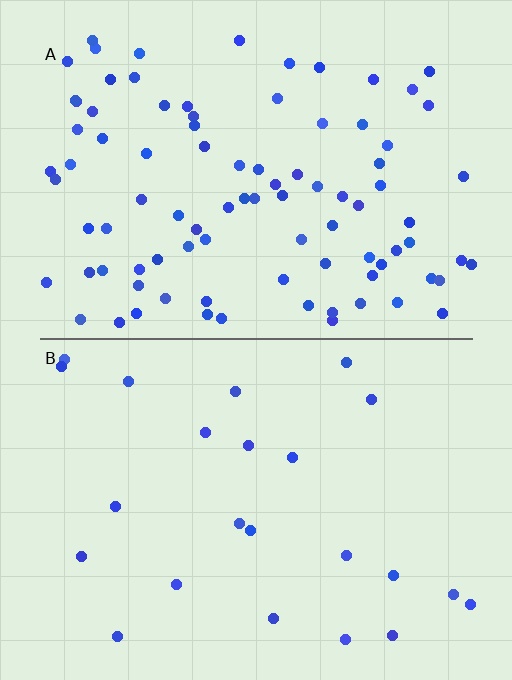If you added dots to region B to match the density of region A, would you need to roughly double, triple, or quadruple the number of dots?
Approximately quadruple.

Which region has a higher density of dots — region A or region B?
A (the top).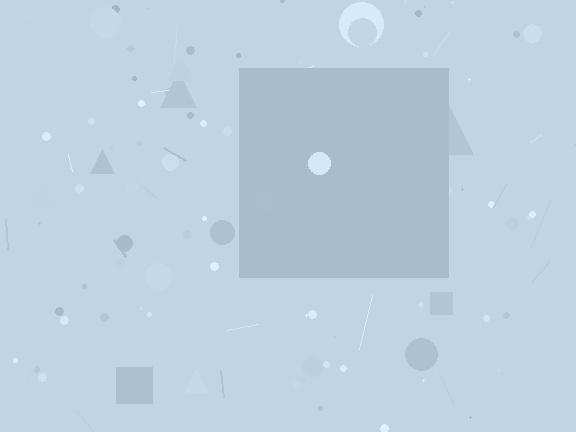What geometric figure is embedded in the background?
A square is embedded in the background.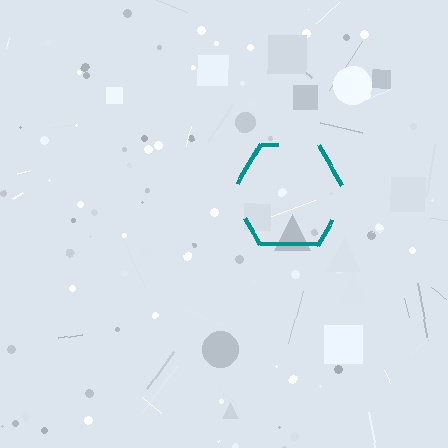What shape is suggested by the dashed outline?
The dashed outline suggests a hexagon.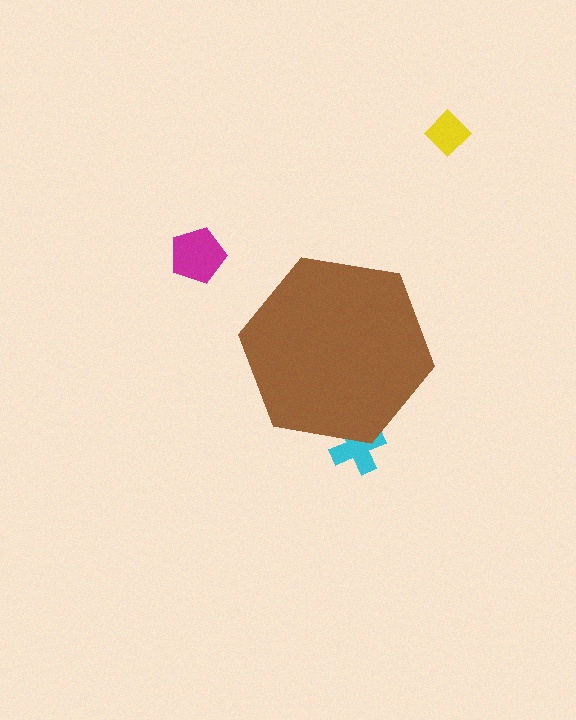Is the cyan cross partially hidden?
Yes, the cyan cross is partially hidden behind the brown hexagon.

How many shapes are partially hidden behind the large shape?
1 shape is partially hidden.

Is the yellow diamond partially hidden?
No, the yellow diamond is fully visible.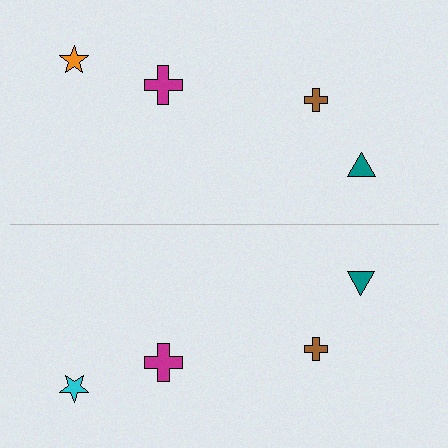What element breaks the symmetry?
The cyan star on the bottom side breaks the symmetry — its mirror counterpart is orange.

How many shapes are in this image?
There are 8 shapes in this image.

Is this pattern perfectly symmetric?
No, the pattern is not perfectly symmetric. The cyan star on the bottom side breaks the symmetry — its mirror counterpart is orange.